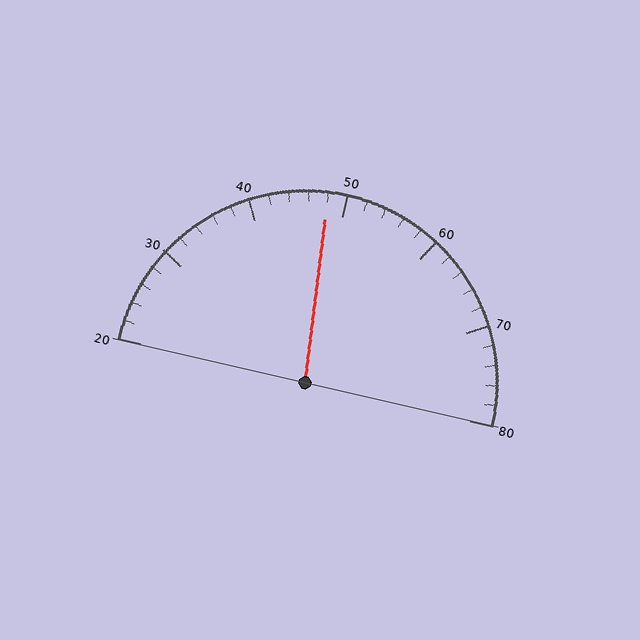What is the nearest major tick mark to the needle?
The nearest major tick mark is 50.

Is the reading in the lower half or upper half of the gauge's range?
The reading is in the lower half of the range (20 to 80).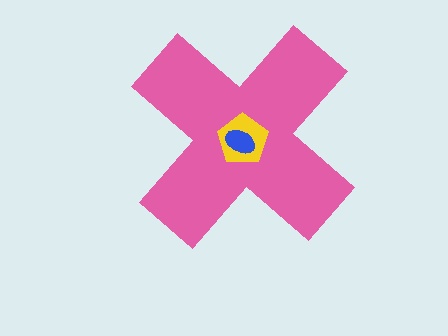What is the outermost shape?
The pink cross.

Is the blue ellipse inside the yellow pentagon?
Yes.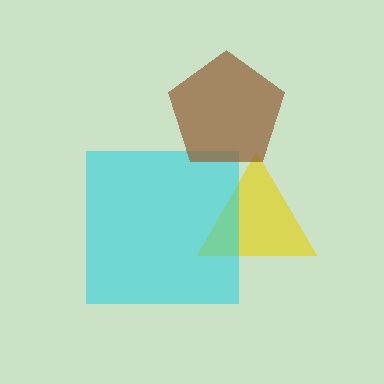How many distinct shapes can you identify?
There are 3 distinct shapes: a yellow triangle, a cyan square, a brown pentagon.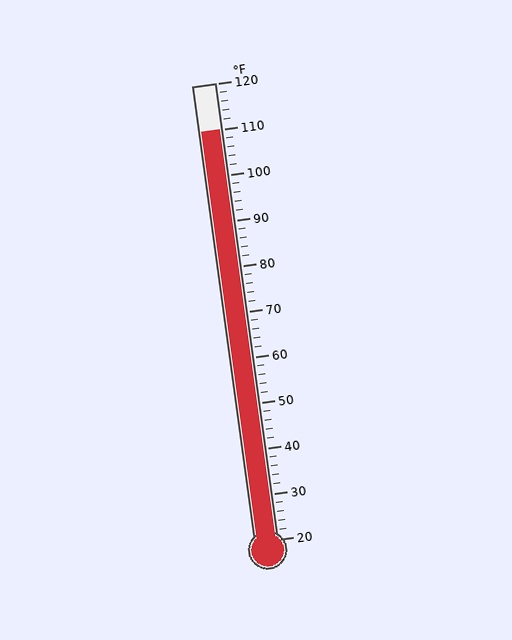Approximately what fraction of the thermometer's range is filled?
The thermometer is filled to approximately 90% of its range.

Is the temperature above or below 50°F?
The temperature is above 50°F.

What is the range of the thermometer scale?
The thermometer scale ranges from 20°F to 120°F.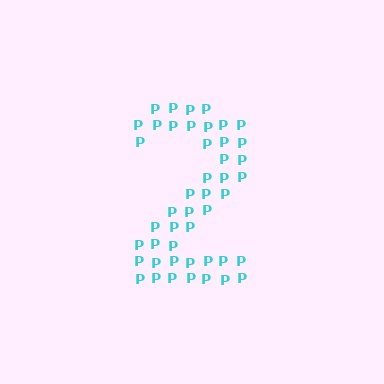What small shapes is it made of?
It is made of small letter P's.